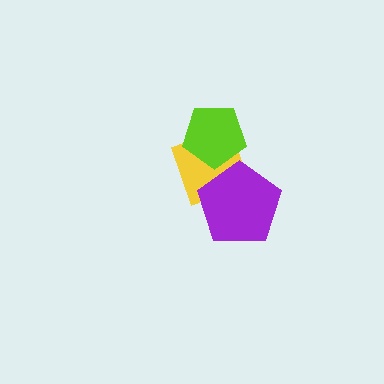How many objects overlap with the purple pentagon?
1 object overlaps with the purple pentagon.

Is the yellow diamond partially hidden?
Yes, it is partially covered by another shape.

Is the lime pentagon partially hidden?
No, no other shape covers it.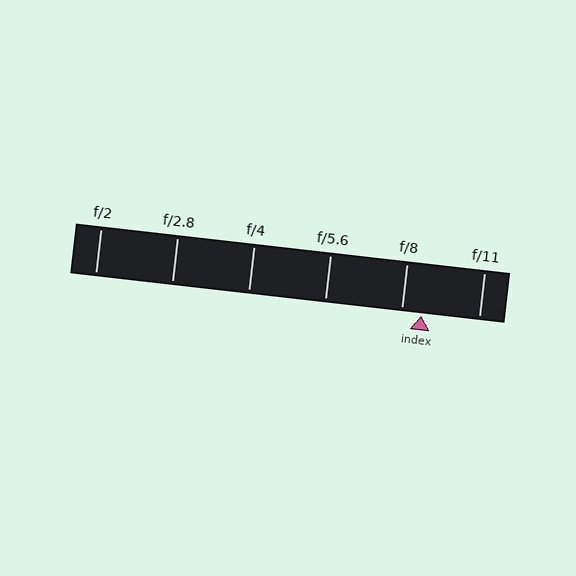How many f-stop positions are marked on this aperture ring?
There are 6 f-stop positions marked.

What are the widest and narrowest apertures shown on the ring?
The widest aperture shown is f/2 and the narrowest is f/11.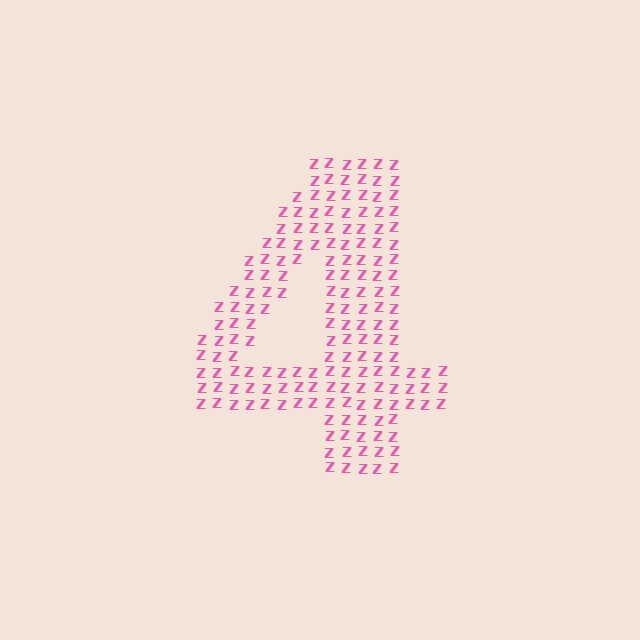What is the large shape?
The large shape is the digit 4.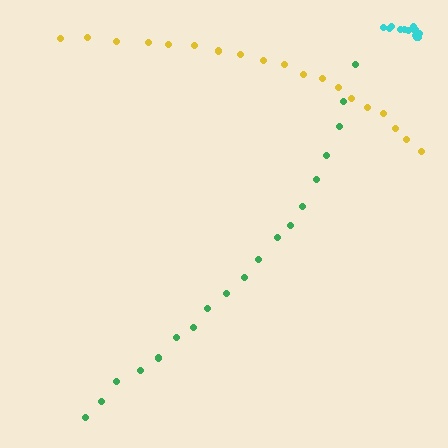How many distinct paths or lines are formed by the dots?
There are 3 distinct paths.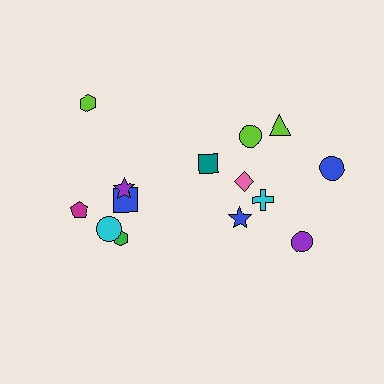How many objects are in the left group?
There are 6 objects.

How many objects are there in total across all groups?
There are 14 objects.